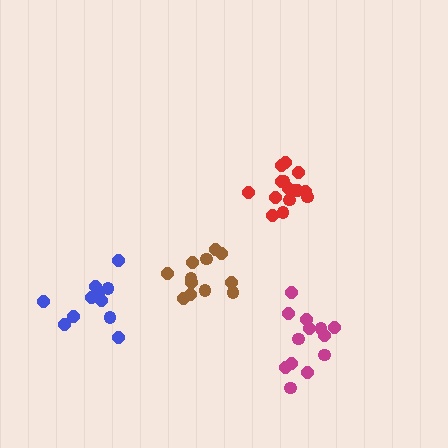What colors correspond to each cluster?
The clusters are colored: blue, magenta, red, brown.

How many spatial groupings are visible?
There are 4 spatial groupings.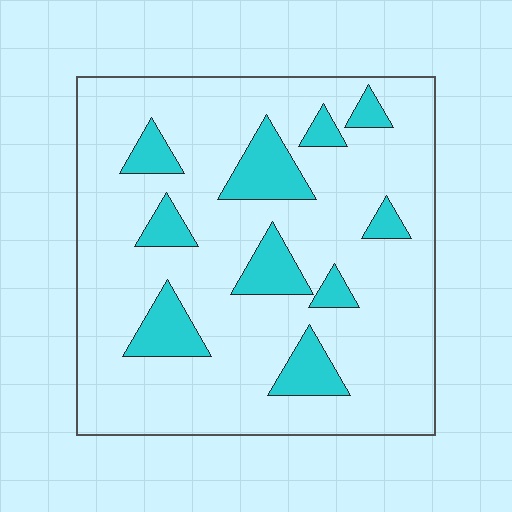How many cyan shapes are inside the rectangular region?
10.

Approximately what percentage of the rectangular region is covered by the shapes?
Approximately 15%.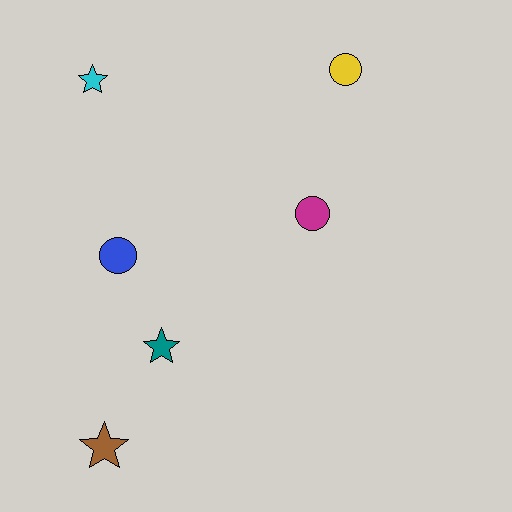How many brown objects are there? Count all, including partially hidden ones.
There is 1 brown object.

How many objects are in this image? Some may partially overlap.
There are 6 objects.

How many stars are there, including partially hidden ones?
There are 3 stars.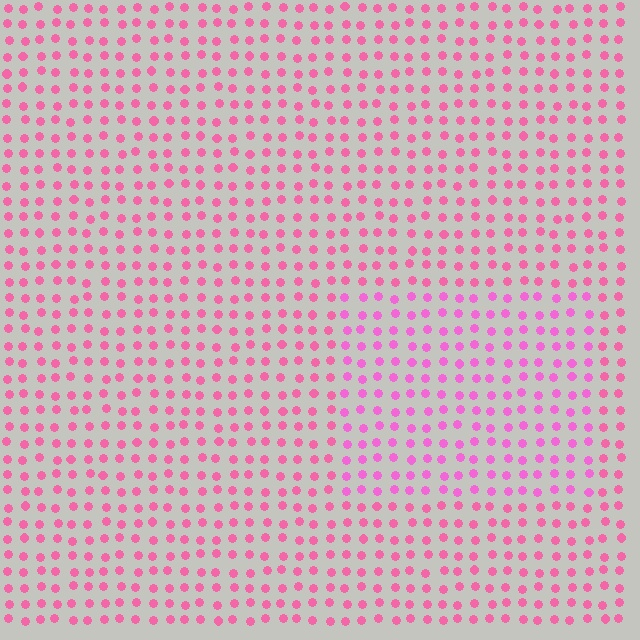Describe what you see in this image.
The image is filled with small pink elements in a uniform arrangement. A rectangle-shaped region is visible where the elements are tinted to a slightly different hue, forming a subtle color boundary.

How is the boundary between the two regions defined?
The boundary is defined purely by a slight shift in hue (about 21 degrees). Spacing, size, and orientation are identical on both sides.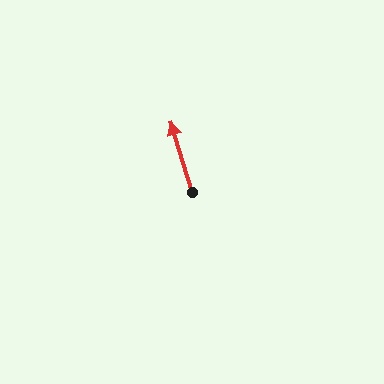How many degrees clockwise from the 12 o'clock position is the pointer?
Approximately 343 degrees.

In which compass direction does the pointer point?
North.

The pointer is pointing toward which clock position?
Roughly 11 o'clock.